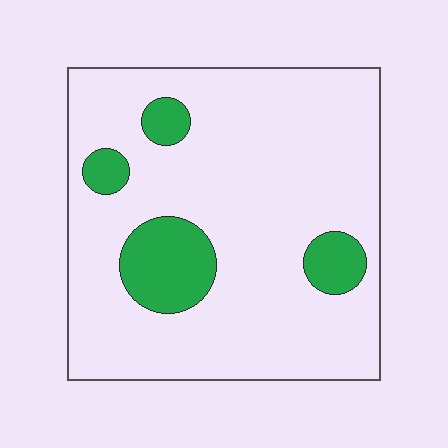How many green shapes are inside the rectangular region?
4.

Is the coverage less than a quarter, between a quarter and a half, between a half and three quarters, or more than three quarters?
Less than a quarter.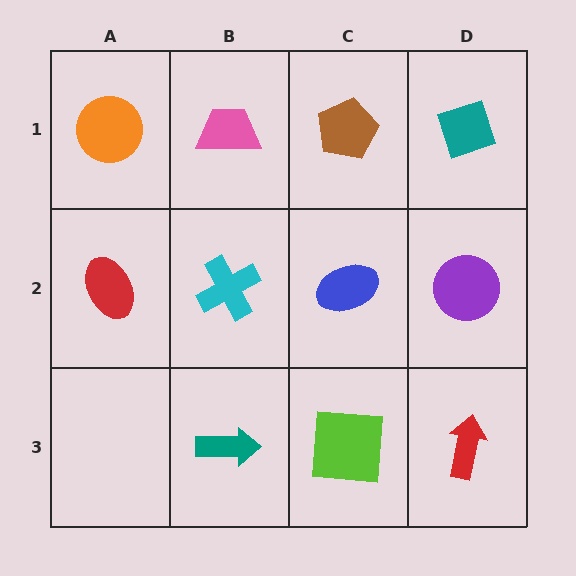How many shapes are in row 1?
4 shapes.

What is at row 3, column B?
A teal arrow.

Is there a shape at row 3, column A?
No, that cell is empty.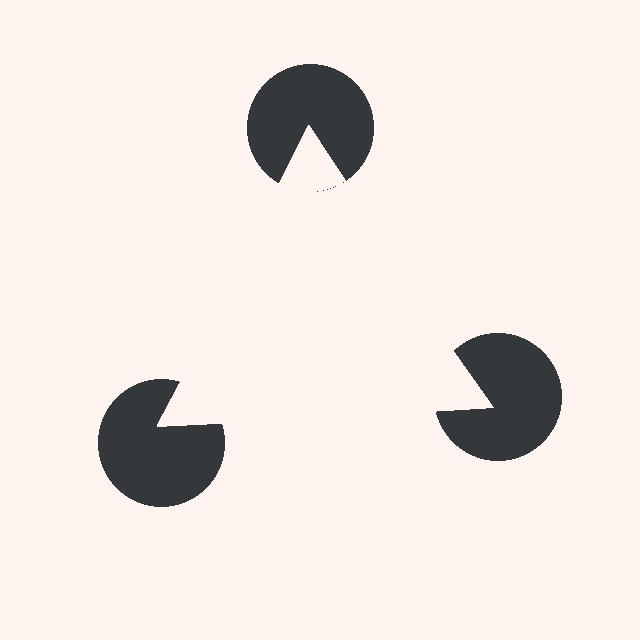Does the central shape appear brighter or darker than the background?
It typically appears slightly brighter than the background, even though no actual brightness change is drawn.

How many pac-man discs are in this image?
There are 3 — one at each vertex of the illusory triangle.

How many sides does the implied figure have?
3 sides.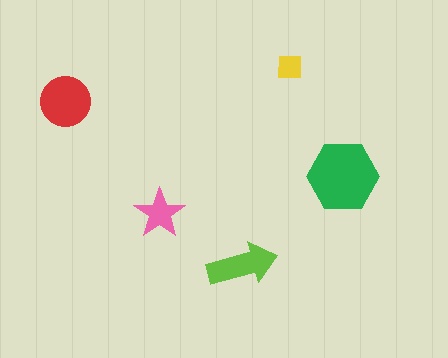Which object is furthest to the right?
The green hexagon is rightmost.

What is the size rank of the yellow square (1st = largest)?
5th.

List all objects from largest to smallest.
The green hexagon, the red circle, the lime arrow, the pink star, the yellow square.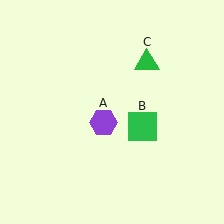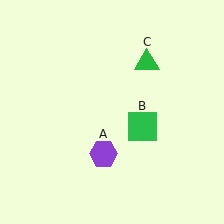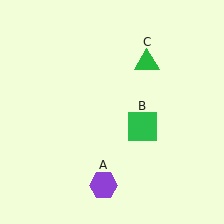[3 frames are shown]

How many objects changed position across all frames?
1 object changed position: purple hexagon (object A).